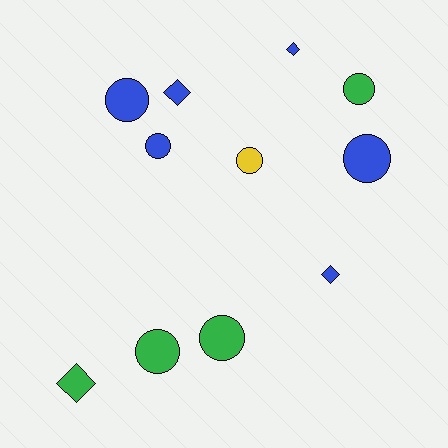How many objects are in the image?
There are 11 objects.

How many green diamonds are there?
There is 1 green diamond.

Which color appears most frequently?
Blue, with 6 objects.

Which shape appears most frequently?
Circle, with 7 objects.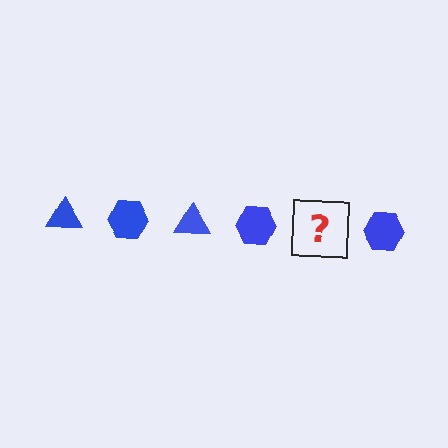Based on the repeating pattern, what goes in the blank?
The blank should be a blue triangle.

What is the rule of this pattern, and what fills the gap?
The rule is that the pattern cycles through triangle, hexagon shapes in blue. The gap should be filled with a blue triangle.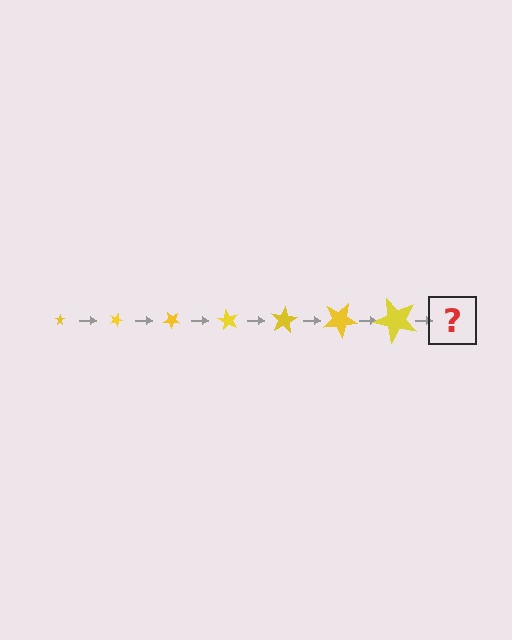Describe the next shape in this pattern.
It should be a star, larger than the previous one and rotated 140 degrees from the start.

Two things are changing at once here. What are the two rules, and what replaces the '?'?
The two rules are that the star grows larger each step and it rotates 20 degrees each step. The '?' should be a star, larger than the previous one and rotated 140 degrees from the start.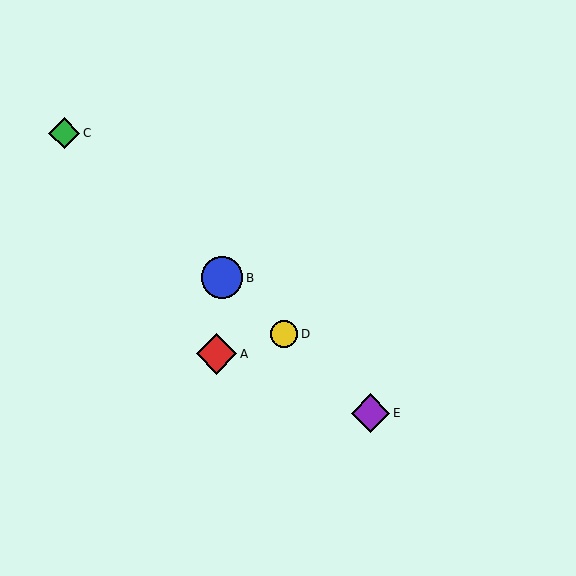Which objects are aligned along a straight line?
Objects B, C, D, E are aligned along a straight line.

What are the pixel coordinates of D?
Object D is at (284, 334).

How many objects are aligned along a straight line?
4 objects (B, C, D, E) are aligned along a straight line.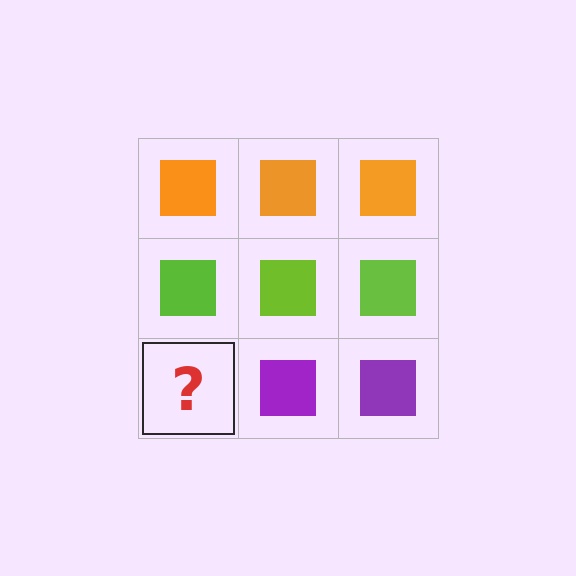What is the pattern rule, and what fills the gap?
The rule is that each row has a consistent color. The gap should be filled with a purple square.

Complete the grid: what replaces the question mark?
The question mark should be replaced with a purple square.